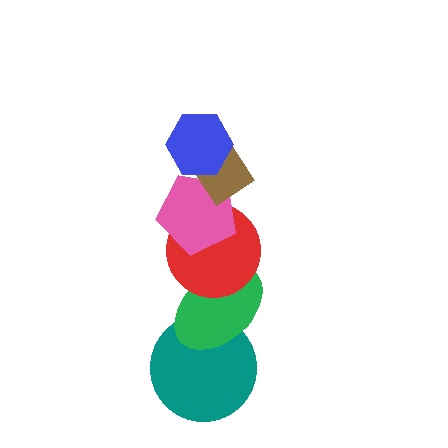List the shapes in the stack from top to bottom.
From top to bottom: the blue hexagon, the brown rectangle, the pink pentagon, the red circle, the green ellipse, the teal circle.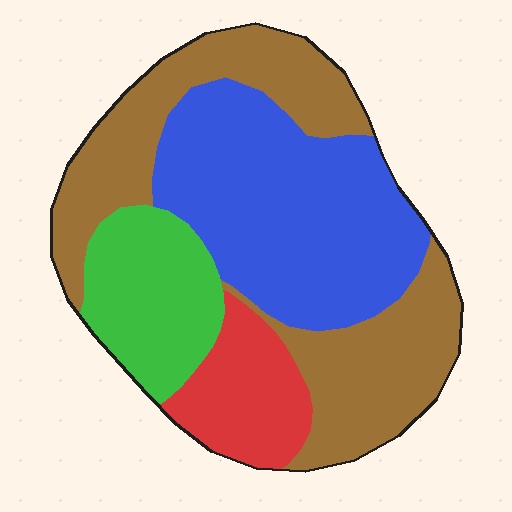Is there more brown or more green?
Brown.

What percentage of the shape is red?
Red takes up about one eighth (1/8) of the shape.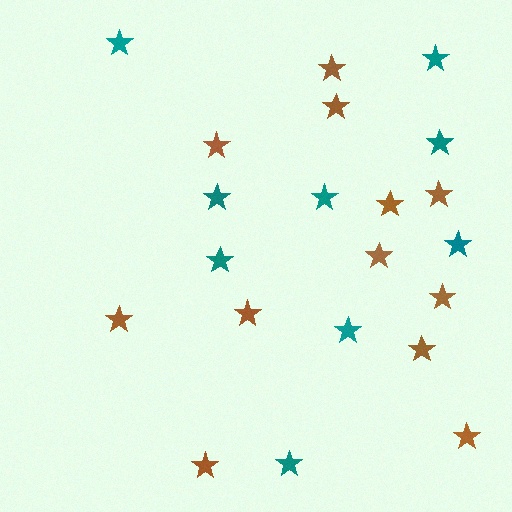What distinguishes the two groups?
There are 2 groups: one group of teal stars (9) and one group of brown stars (12).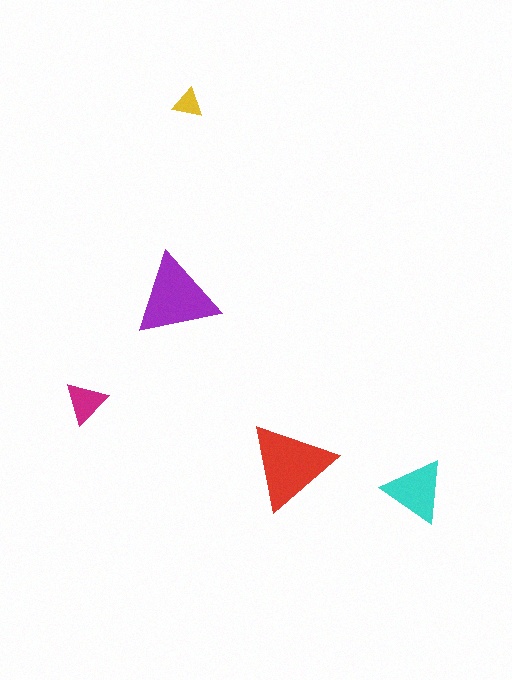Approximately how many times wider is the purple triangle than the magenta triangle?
About 2 times wider.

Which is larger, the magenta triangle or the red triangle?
The red one.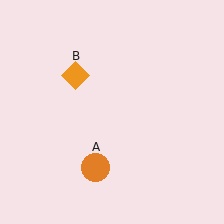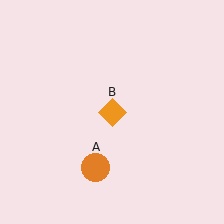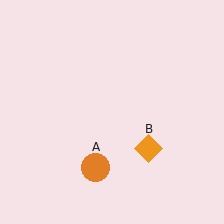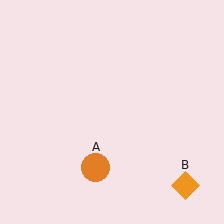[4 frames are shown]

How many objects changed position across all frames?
1 object changed position: orange diamond (object B).